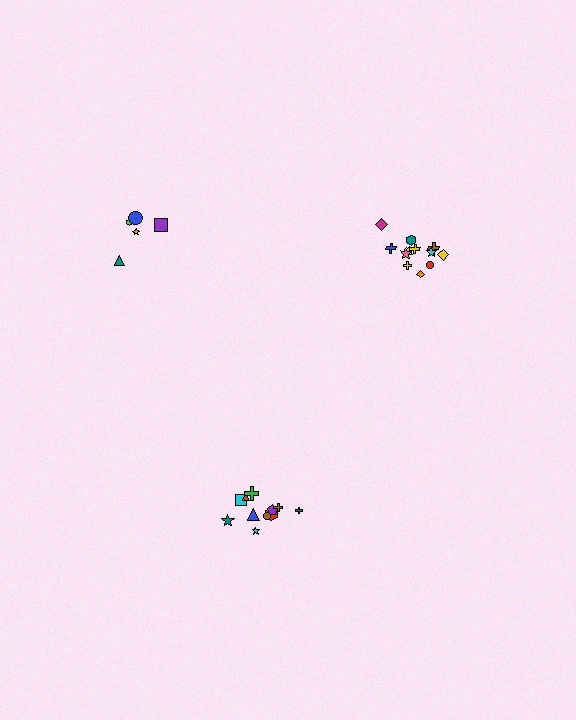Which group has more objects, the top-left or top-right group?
The top-right group.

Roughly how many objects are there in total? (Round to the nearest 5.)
Roughly 30 objects in total.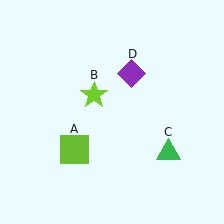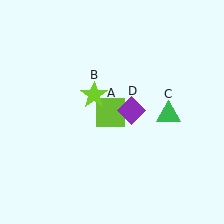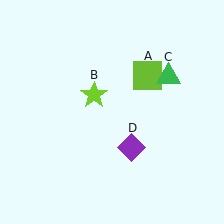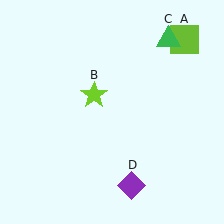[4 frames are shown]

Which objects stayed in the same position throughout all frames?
Lime star (object B) remained stationary.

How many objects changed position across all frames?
3 objects changed position: lime square (object A), green triangle (object C), purple diamond (object D).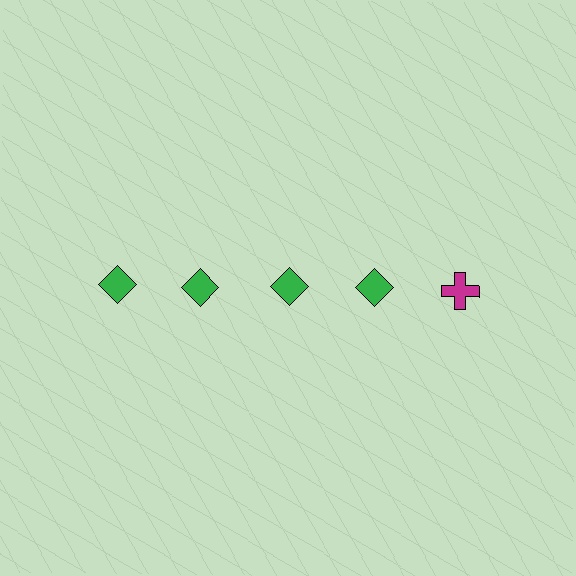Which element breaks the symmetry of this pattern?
The magenta cross in the top row, rightmost column breaks the symmetry. All other shapes are green diamonds.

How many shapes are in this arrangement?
There are 5 shapes arranged in a grid pattern.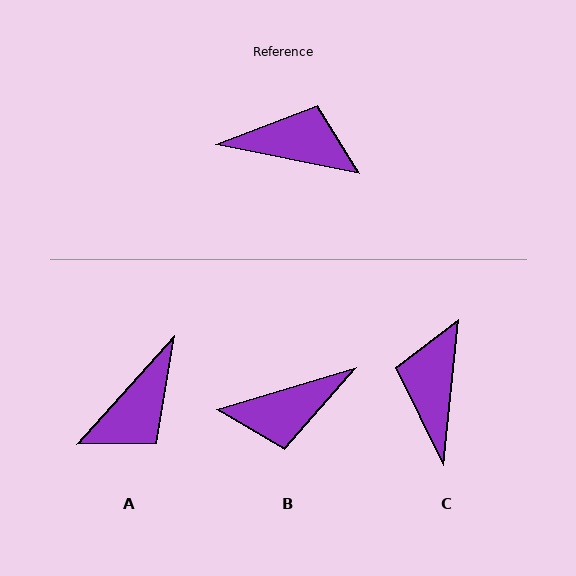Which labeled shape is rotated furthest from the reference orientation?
B, about 152 degrees away.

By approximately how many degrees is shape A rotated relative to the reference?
Approximately 121 degrees clockwise.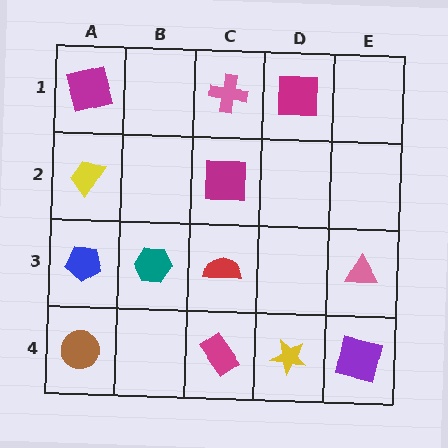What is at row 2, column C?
A magenta square.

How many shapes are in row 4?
4 shapes.